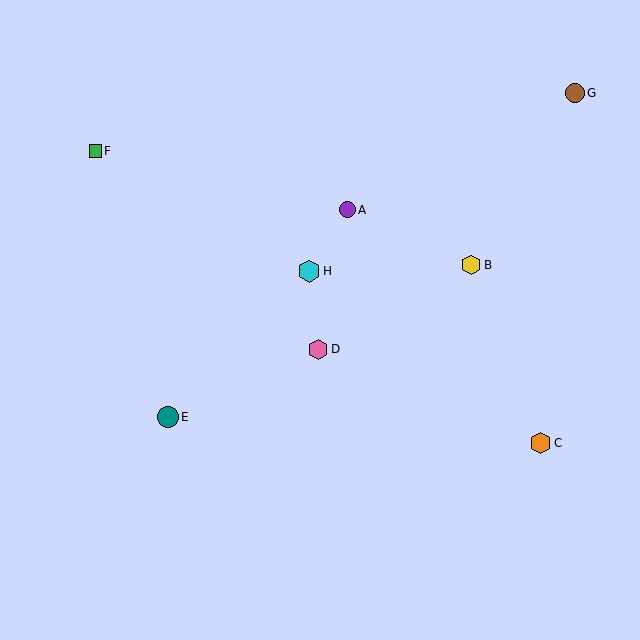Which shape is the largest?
The cyan hexagon (labeled H) is the largest.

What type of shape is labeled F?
Shape F is a green square.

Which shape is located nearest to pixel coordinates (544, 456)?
The orange hexagon (labeled C) at (540, 443) is nearest to that location.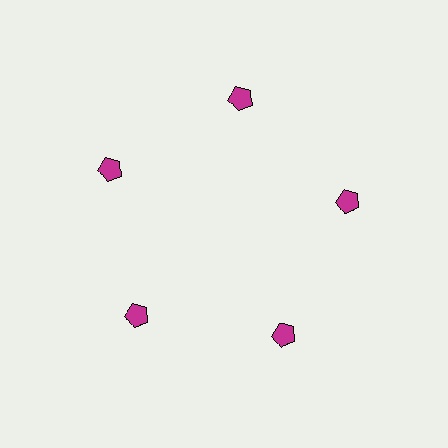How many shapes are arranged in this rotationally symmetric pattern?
There are 5 shapes, arranged in 5 groups of 1.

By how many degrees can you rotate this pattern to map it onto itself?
The pattern maps onto itself every 72 degrees of rotation.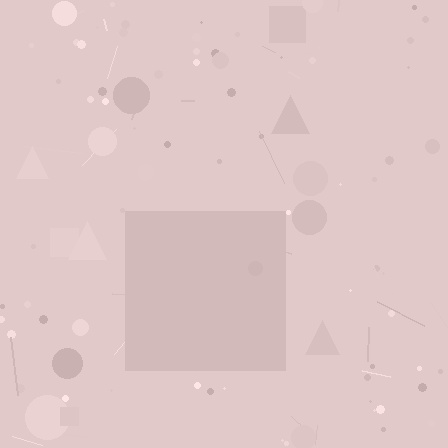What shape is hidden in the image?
A square is hidden in the image.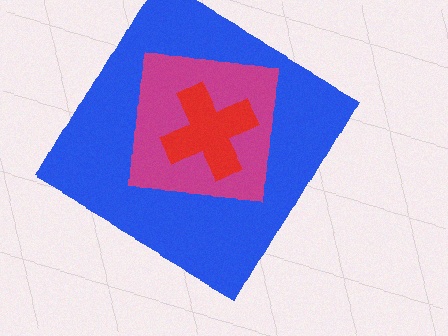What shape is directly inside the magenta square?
The red cross.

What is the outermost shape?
The blue diamond.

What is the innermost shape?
The red cross.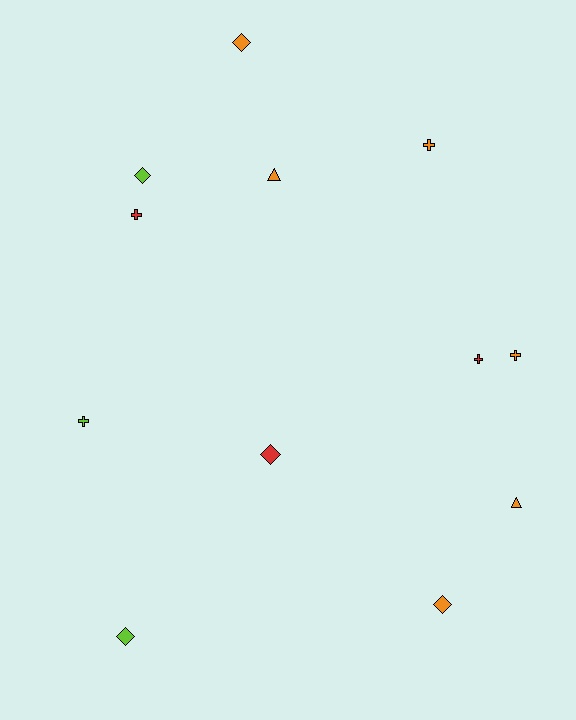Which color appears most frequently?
Orange, with 6 objects.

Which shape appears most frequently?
Cross, with 5 objects.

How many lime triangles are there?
There are no lime triangles.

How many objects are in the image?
There are 12 objects.